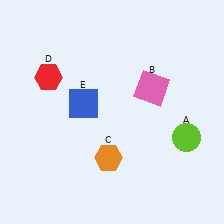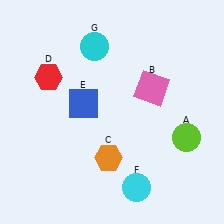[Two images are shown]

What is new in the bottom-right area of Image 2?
A cyan circle (F) was added in the bottom-right area of Image 2.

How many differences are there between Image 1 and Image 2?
There are 2 differences between the two images.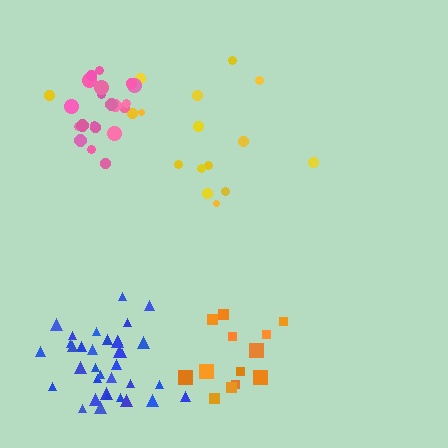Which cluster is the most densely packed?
Pink.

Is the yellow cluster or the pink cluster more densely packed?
Pink.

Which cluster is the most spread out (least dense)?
Yellow.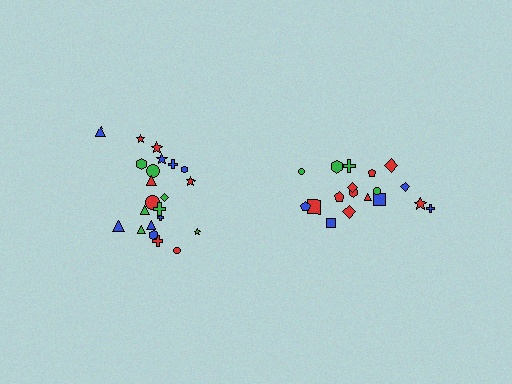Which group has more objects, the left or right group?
The left group.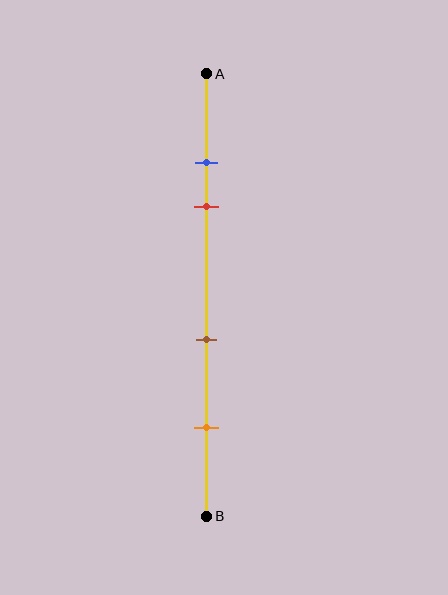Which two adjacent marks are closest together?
The blue and red marks are the closest adjacent pair.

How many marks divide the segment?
There are 4 marks dividing the segment.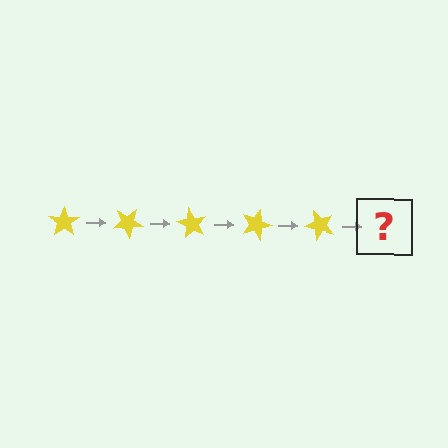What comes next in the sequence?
The next element should be a yellow star rotated 150 degrees.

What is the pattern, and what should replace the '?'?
The pattern is that the star rotates 30 degrees each step. The '?' should be a yellow star rotated 150 degrees.